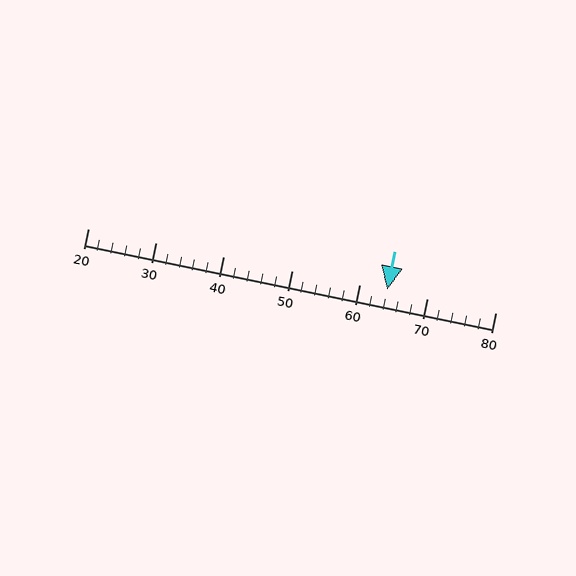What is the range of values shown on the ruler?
The ruler shows values from 20 to 80.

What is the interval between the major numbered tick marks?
The major tick marks are spaced 10 units apart.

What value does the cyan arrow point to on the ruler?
The cyan arrow points to approximately 64.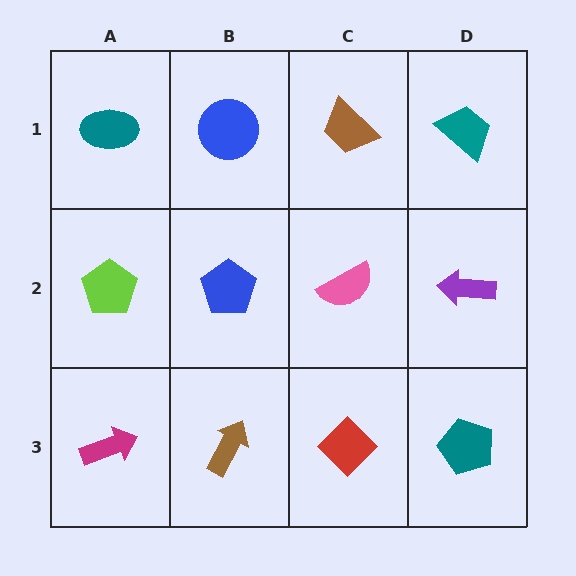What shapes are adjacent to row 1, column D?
A purple arrow (row 2, column D), a brown trapezoid (row 1, column C).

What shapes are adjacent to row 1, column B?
A blue pentagon (row 2, column B), a teal ellipse (row 1, column A), a brown trapezoid (row 1, column C).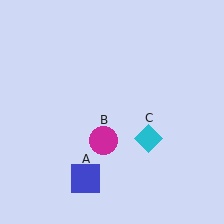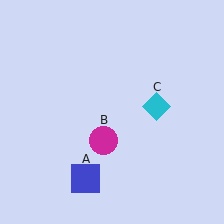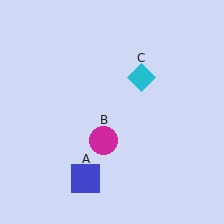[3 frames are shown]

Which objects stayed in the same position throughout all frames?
Blue square (object A) and magenta circle (object B) remained stationary.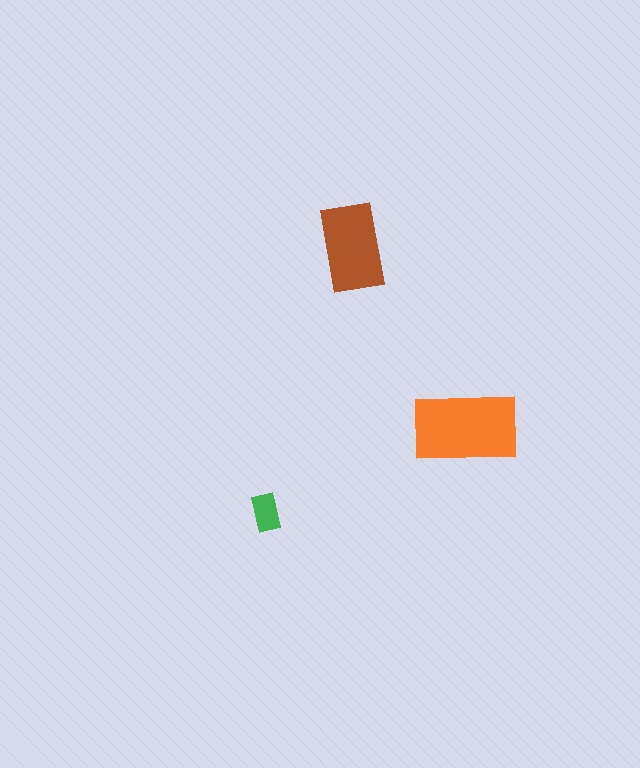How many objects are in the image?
There are 3 objects in the image.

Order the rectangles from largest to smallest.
the orange one, the brown one, the green one.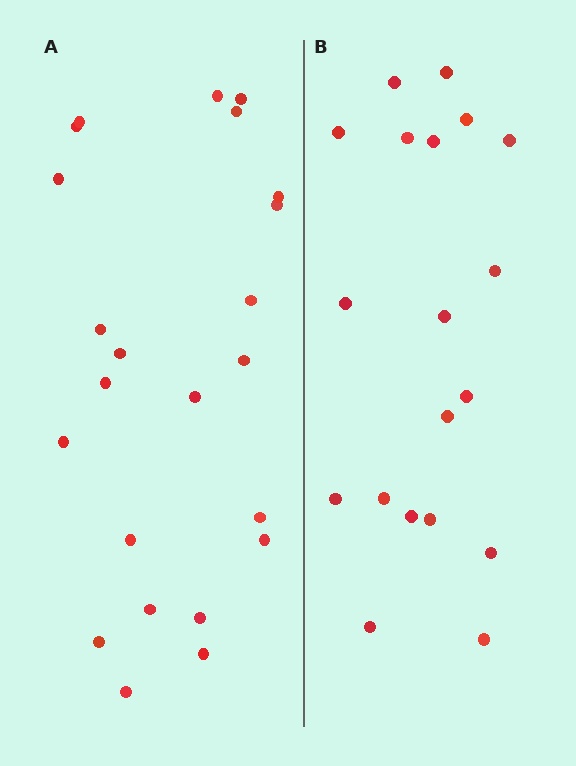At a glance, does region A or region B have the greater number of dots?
Region A (the left region) has more dots.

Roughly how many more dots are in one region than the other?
Region A has about 4 more dots than region B.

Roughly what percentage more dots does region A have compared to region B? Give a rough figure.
About 20% more.